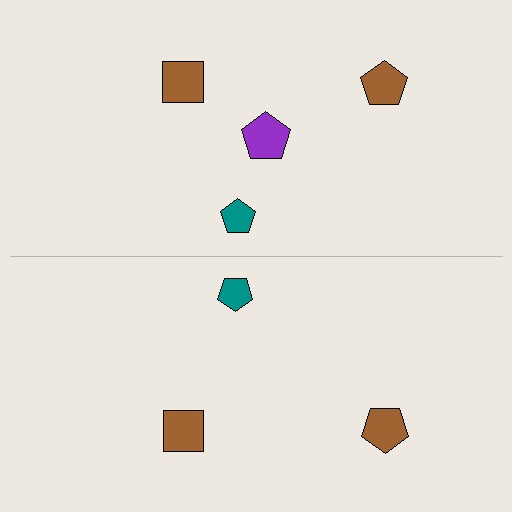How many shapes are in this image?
There are 7 shapes in this image.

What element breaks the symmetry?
A purple pentagon is missing from the bottom side.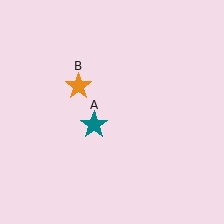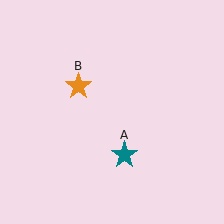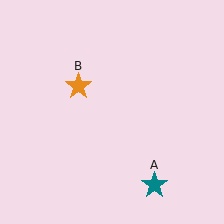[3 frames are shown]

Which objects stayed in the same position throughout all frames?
Orange star (object B) remained stationary.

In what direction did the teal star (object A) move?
The teal star (object A) moved down and to the right.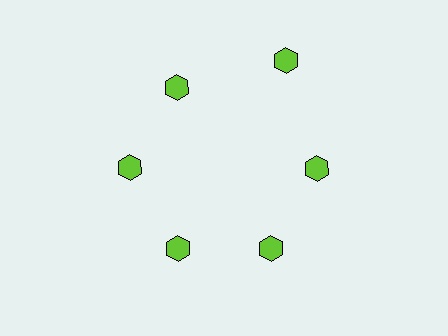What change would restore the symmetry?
The symmetry would be restored by moving it inward, back onto the ring so that all 6 hexagons sit at equal angles and equal distance from the center.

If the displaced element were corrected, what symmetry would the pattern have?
It would have 6-fold rotational symmetry — the pattern would map onto itself every 60 degrees.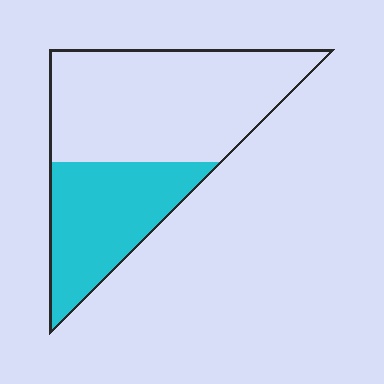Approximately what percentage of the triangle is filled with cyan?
Approximately 35%.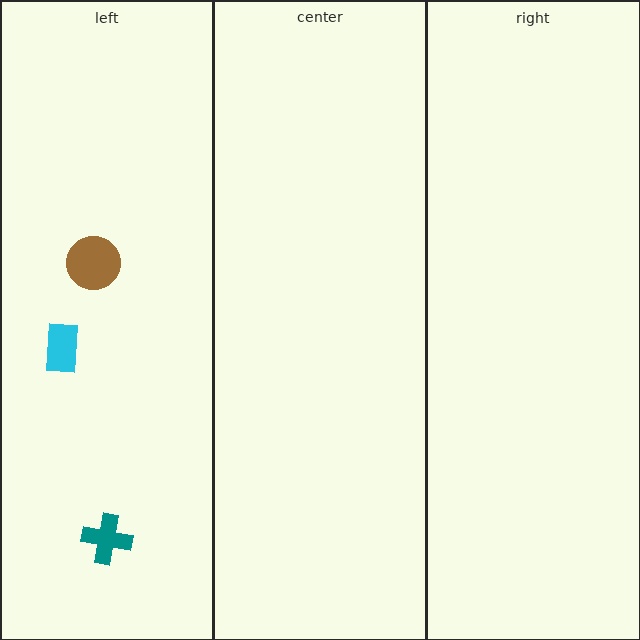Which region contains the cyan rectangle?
The left region.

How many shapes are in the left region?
3.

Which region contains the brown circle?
The left region.